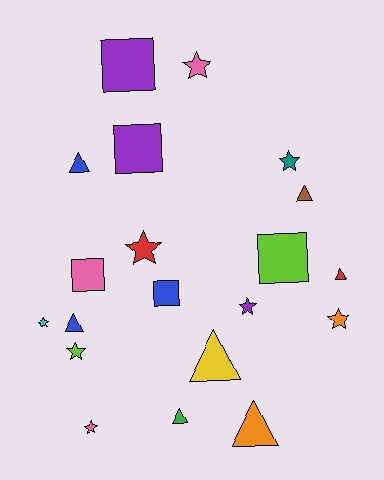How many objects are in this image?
There are 20 objects.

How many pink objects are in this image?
There are 3 pink objects.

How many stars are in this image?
There are 8 stars.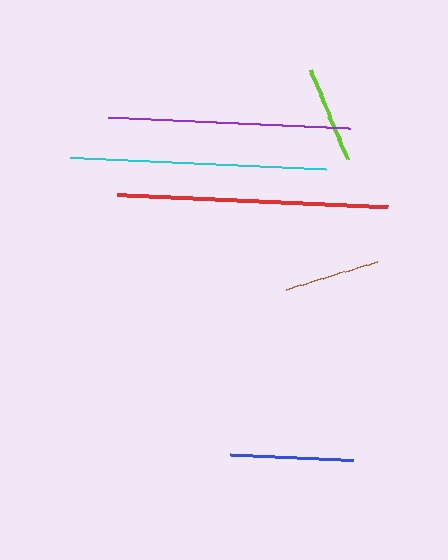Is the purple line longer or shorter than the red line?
The red line is longer than the purple line.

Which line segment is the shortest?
The brown line is the shortest at approximately 96 pixels.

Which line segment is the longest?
The red line is the longest at approximately 271 pixels.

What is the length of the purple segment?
The purple segment is approximately 241 pixels long.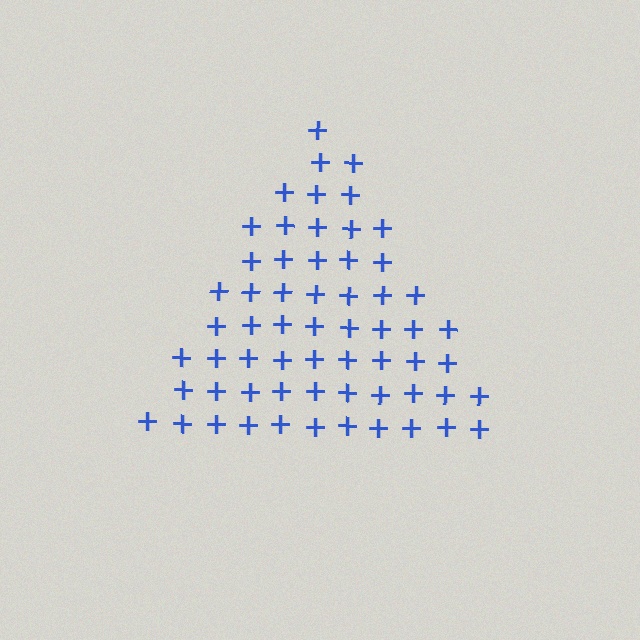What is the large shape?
The large shape is a triangle.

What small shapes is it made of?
It is made of small plus signs.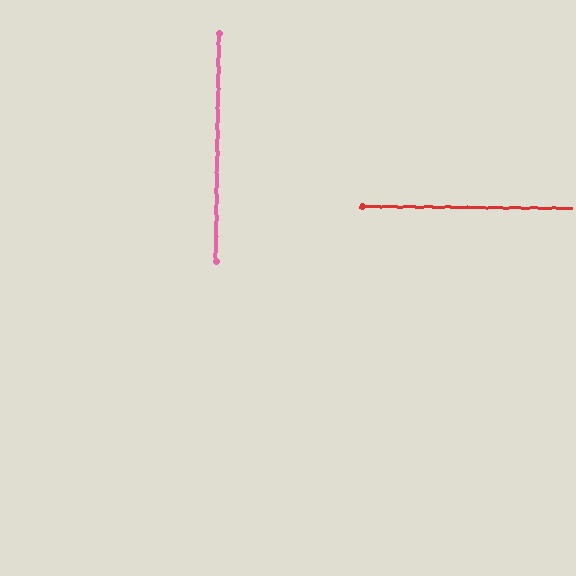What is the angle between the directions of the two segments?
Approximately 90 degrees.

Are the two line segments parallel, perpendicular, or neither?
Perpendicular — they meet at approximately 90°.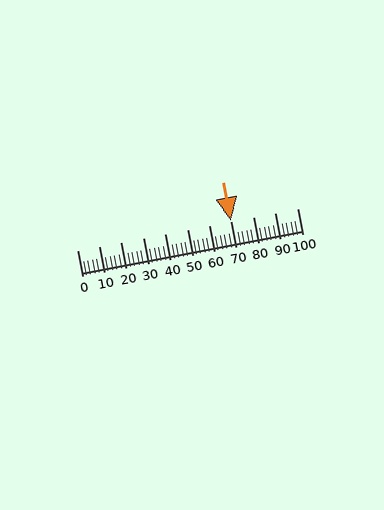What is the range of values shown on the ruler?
The ruler shows values from 0 to 100.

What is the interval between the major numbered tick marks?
The major tick marks are spaced 10 units apart.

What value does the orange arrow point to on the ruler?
The orange arrow points to approximately 70.